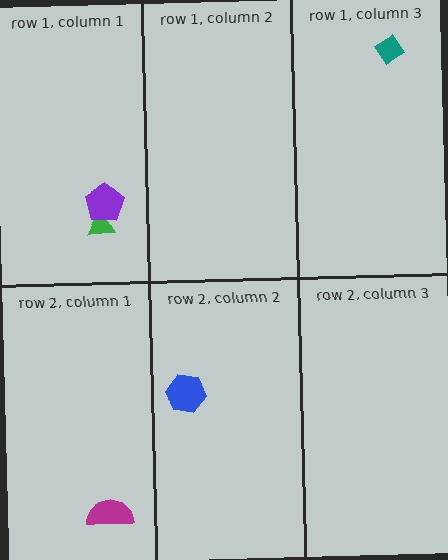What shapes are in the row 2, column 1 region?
The magenta semicircle.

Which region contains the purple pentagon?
The row 1, column 1 region.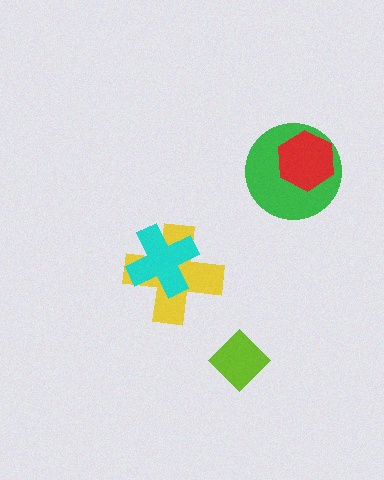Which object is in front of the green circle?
The red hexagon is in front of the green circle.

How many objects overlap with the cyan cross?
1 object overlaps with the cyan cross.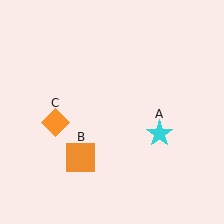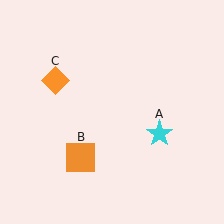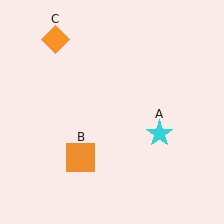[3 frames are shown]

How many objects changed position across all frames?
1 object changed position: orange diamond (object C).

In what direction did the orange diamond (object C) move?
The orange diamond (object C) moved up.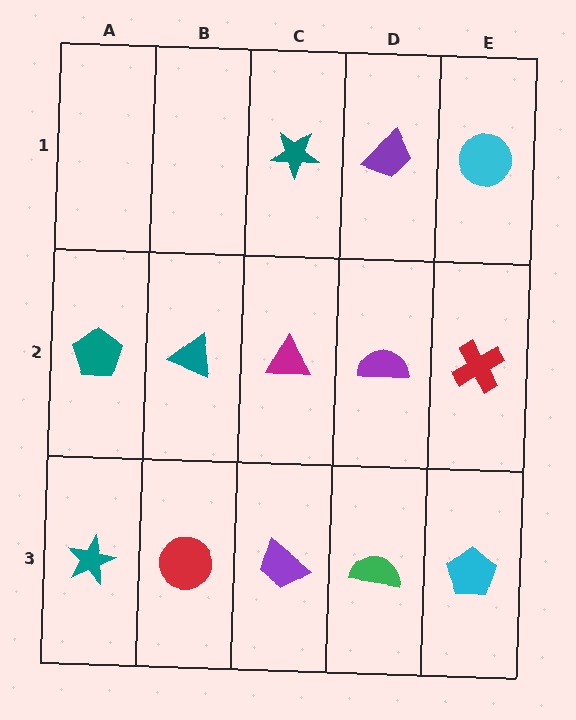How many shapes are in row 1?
3 shapes.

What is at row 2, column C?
A magenta triangle.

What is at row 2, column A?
A teal pentagon.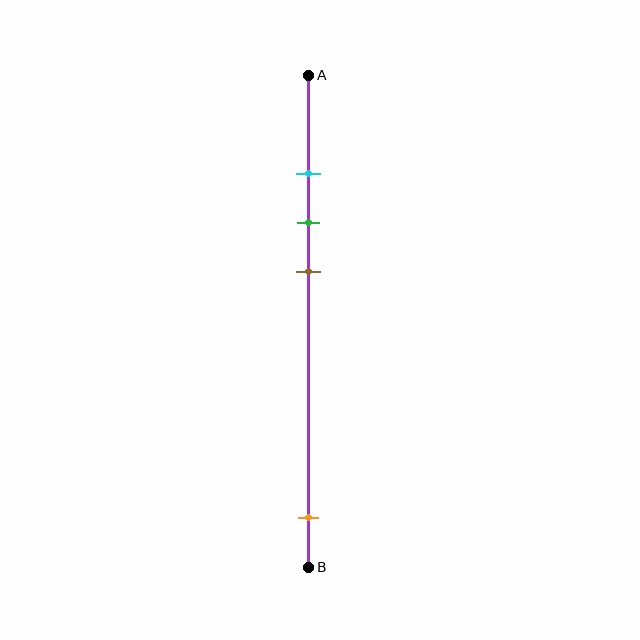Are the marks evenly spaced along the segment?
No, the marks are not evenly spaced.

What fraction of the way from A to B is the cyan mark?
The cyan mark is approximately 20% (0.2) of the way from A to B.